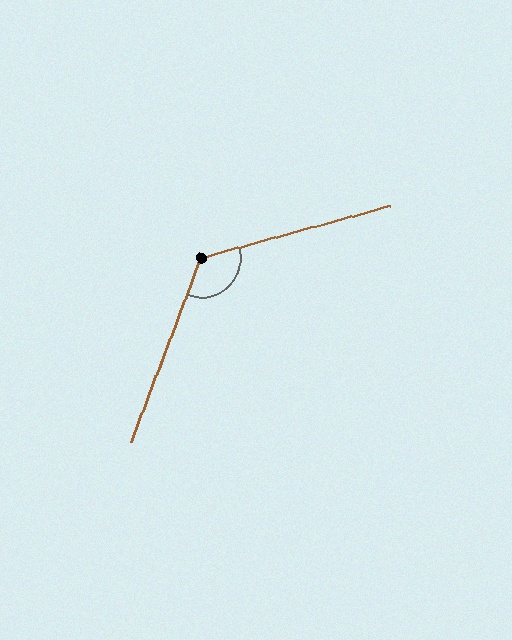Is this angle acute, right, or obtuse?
It is obtuse.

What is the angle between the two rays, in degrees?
Approximately 126 degrees.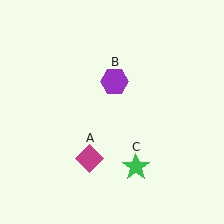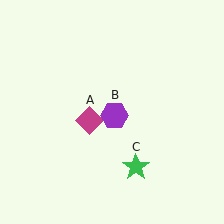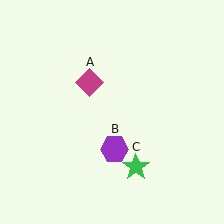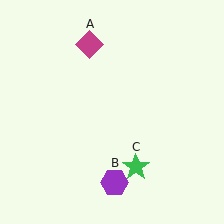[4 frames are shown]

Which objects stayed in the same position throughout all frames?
Green star (object C) remained stationary.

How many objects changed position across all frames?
2 objects changed position: magenta diamond (object A), purple hexagon (object B).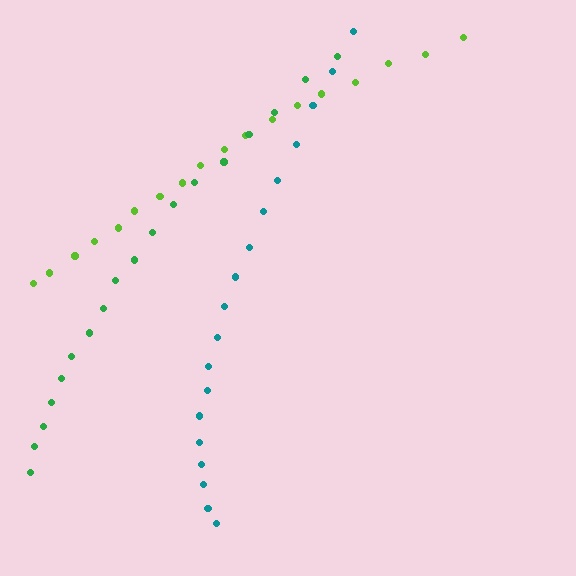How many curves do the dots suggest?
There are 3 distinct paths.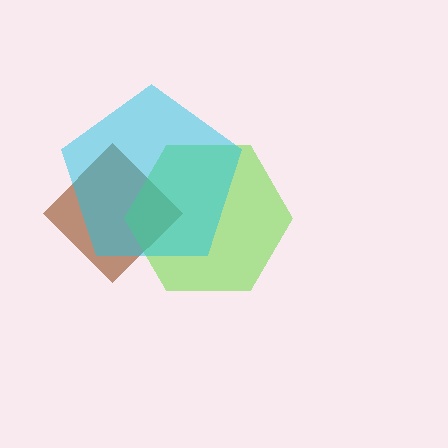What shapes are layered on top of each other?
The layered shapes are: a brown diamond, a lime hexagon, a cyan pentagon.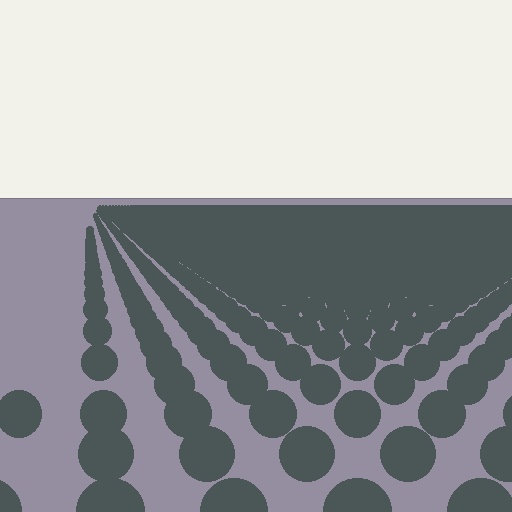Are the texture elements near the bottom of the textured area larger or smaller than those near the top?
Larger. Near the bottom, elements are closer to the viewer and appear at a bigger on-screen size.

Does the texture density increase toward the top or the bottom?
Density increases toward the top.